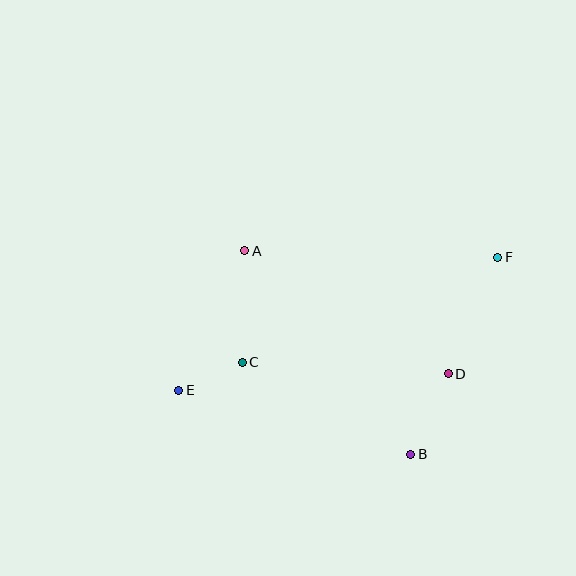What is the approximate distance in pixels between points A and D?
The distance between A and D is approximately 238 pixels.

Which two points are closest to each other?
Points C and E are closest to each other.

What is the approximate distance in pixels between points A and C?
The distance between A and C is approximately 111 pixels.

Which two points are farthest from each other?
Points E and F are farthest from each other.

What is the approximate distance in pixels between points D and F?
The distance between D and F is approximately 127 pixels.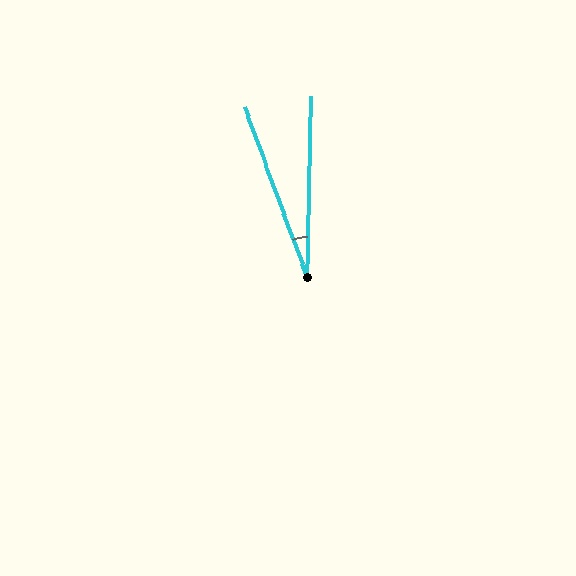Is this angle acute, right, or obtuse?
It is acute.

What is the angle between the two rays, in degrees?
Approximately 21 degrees.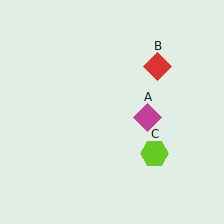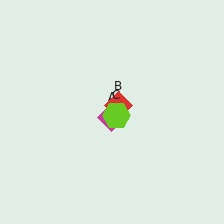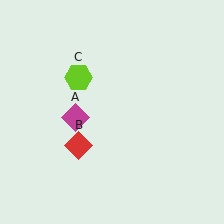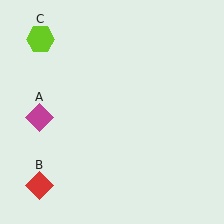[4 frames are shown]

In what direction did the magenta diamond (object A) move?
The magenta diamond (object A) moved left.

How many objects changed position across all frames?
3 objects changed position: magenta diamond (object A), red diamond (object B), lime hexagon (object C).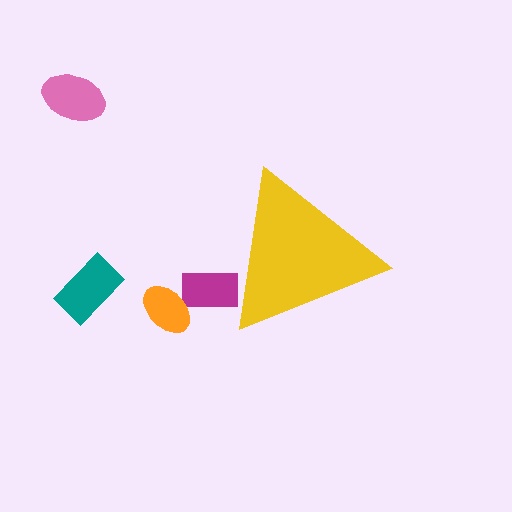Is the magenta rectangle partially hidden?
Yes, the magenta rectangle is partially hidden behind the yellow triangle.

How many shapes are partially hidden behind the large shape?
1 shape is partially hidden.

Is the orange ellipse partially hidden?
No, the orange ellipse is fully visible.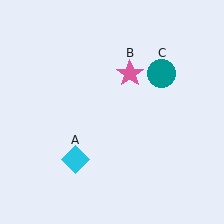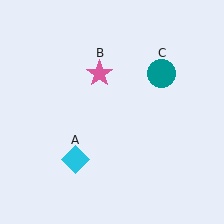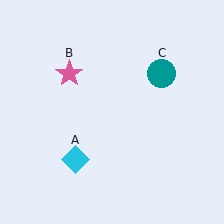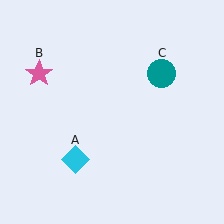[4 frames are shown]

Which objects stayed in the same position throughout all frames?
Cyan diamond (object A) and teal circle (object C) remained stationary.